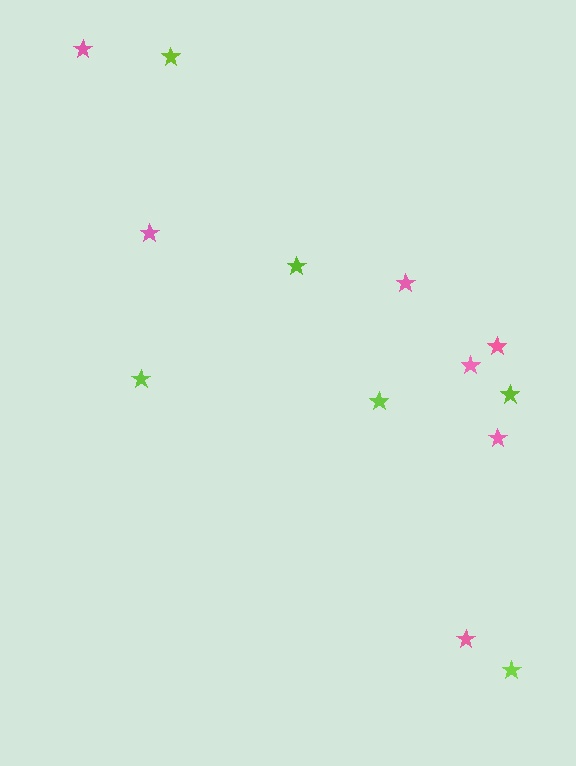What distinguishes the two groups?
There are 2 groups: one group of lime stars (6) and one group of pink stars (7).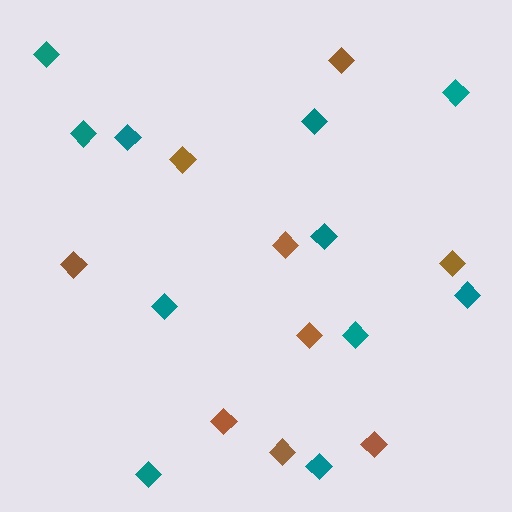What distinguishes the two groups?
There are 2 groups: one group of teal diamonds (11) and one group of brown diamonds (9).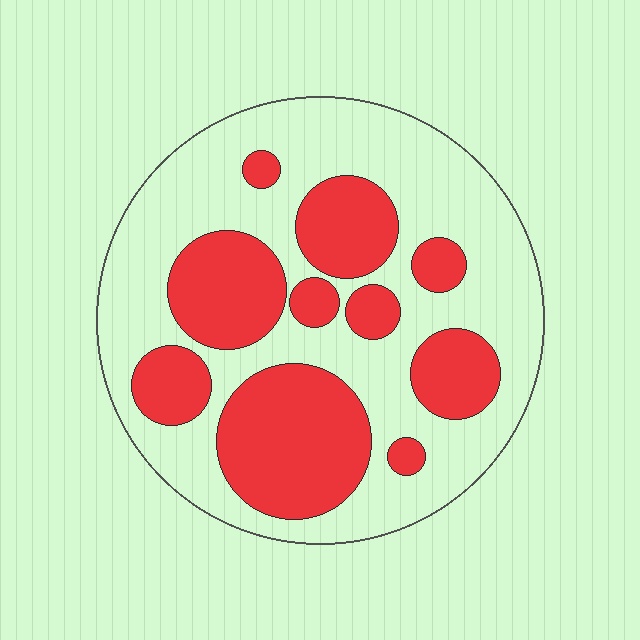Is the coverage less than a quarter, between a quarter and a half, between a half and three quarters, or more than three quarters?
Between a quarter and a half.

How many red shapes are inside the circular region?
10.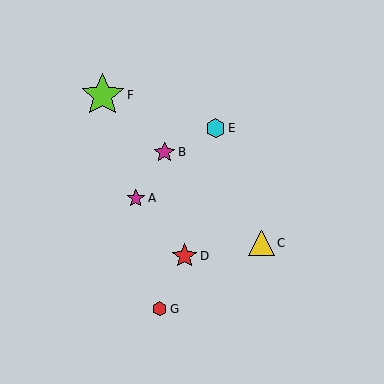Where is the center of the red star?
The center of the red star is at (185, 256).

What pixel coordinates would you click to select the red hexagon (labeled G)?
Click at (160, 309) to select the red hexagon G.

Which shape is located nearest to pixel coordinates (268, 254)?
The yellow triangle (labeled C) at (261, 243) is nearest to that location.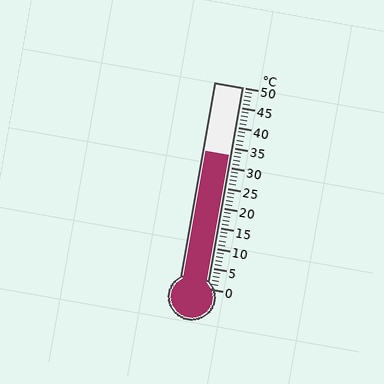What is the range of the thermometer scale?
The thermometer scale ranges from 0°C to 50°C.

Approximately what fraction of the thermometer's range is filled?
The thermometer is filled to approximately 65% of its range.